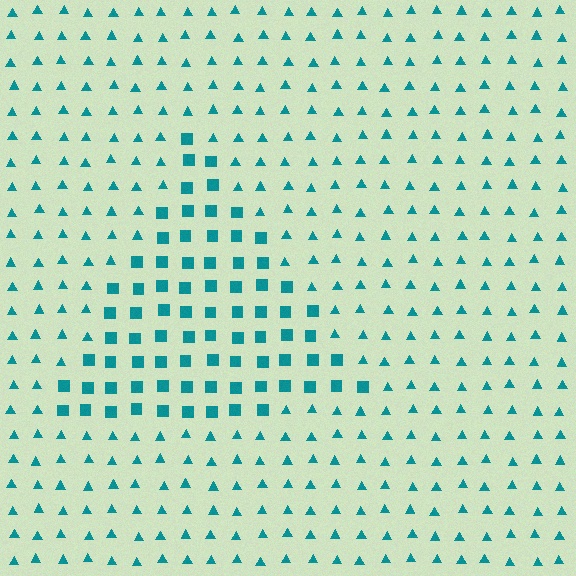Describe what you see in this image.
The image is filled with small teal elements arranged in a uniform grid. A triangle-shaped region contains squares, while the surrounding area contains triangles. The boundary is defined purely by the change in element shape.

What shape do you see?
I see a triangle.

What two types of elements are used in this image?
The image uses squares inside the triangle region and triangles outside it.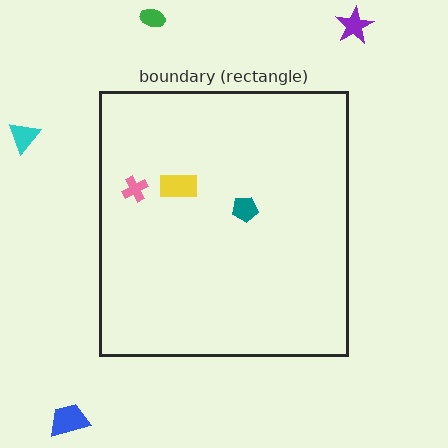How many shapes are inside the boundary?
3 inside, 4 outside.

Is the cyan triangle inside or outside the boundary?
Outside.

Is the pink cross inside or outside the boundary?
Inside.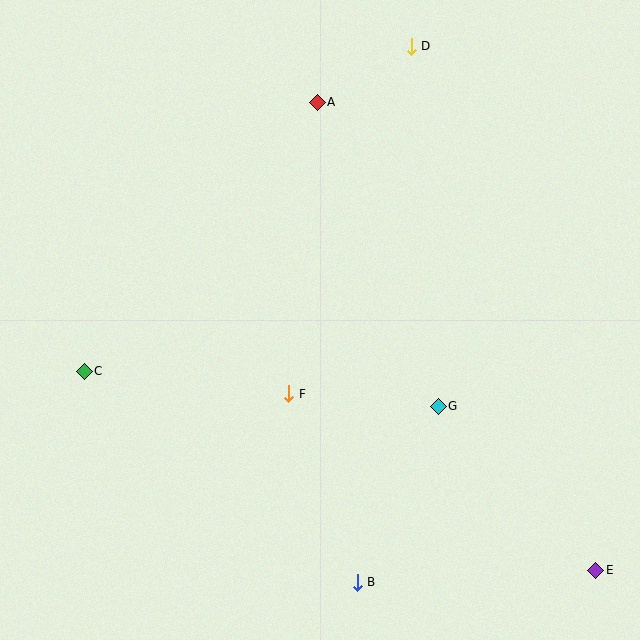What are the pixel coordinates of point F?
Point F is at (289, 394).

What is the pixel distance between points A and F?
The distance between A and F is 293 pixels.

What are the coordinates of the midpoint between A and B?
The midpoint between A and B is at (337, 342).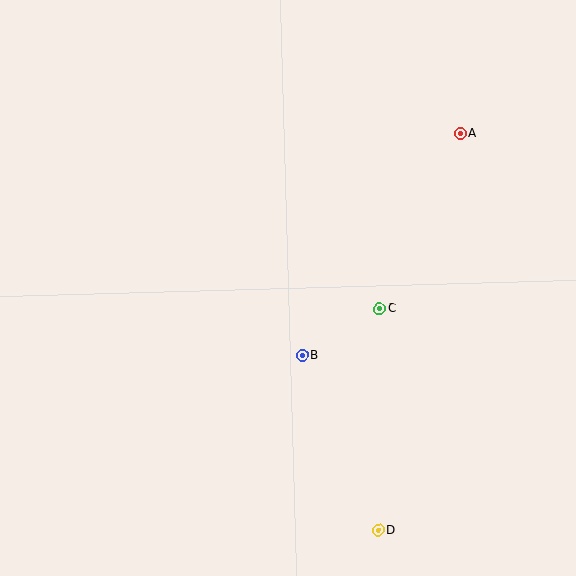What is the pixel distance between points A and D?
The distance between A and D is 405 pixels.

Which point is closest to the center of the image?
Point B at (302, 356) is closest to the center.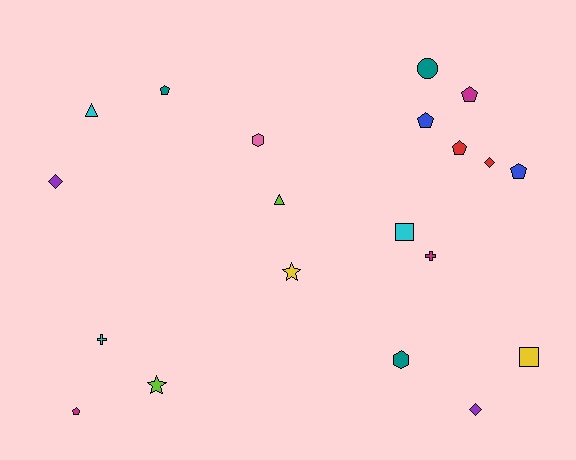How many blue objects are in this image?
There are 2 blue objects.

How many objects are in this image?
There are 20 objects.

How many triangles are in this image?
There are 2 triangles.